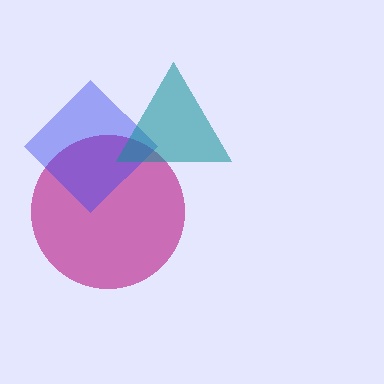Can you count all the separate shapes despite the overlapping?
Yes, there are 3 separate shapes.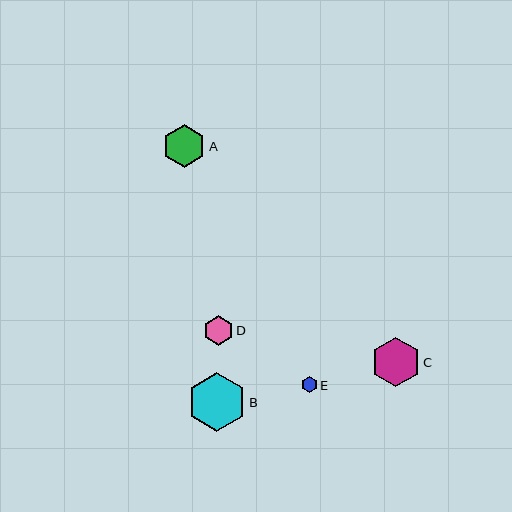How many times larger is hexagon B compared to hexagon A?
Hexagon B is approximately 1.4 times the size of hexagon A.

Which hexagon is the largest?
Hexagon B is the largest with a size of approximately 59 pixels.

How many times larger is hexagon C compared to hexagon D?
Hexagon C is approximately 1.7 times the size of hexagon D.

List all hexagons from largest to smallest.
From largest to smallest: B, C, A, D, E.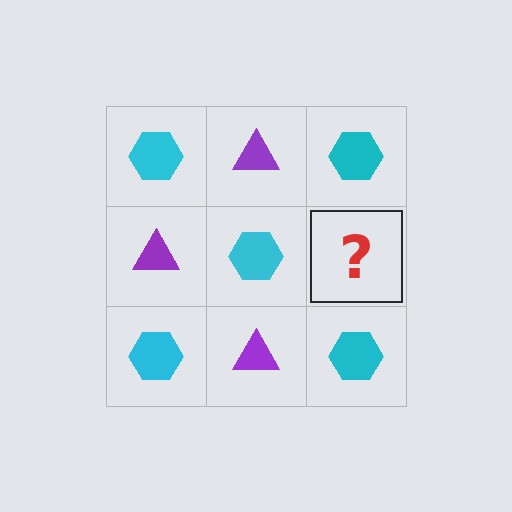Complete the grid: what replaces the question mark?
The question mark should be replaced with a purple triangle.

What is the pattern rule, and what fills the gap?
The rule is that it alternates cyan hexagon and purple triangle in a checkerboard pattern. The gap should be filled with a purple triangle.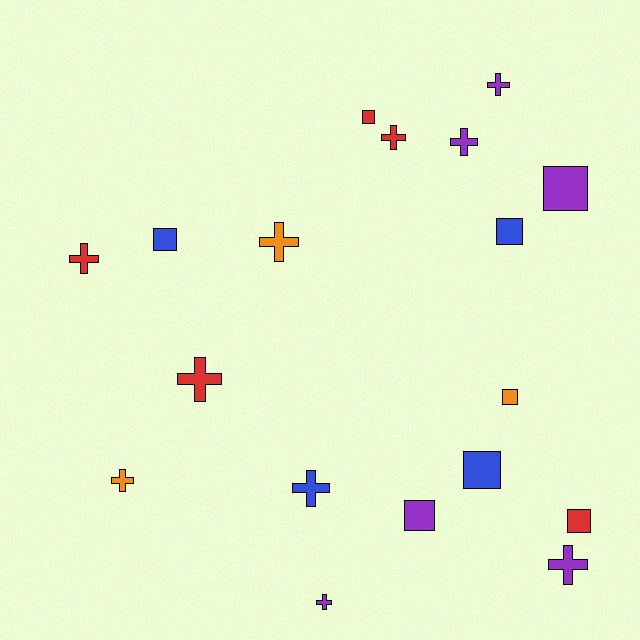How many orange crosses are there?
There are 2 orange crosses.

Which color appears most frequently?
Purple, with 6 objects.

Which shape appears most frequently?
Cross, with 10 objects.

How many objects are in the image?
There are 18 objects.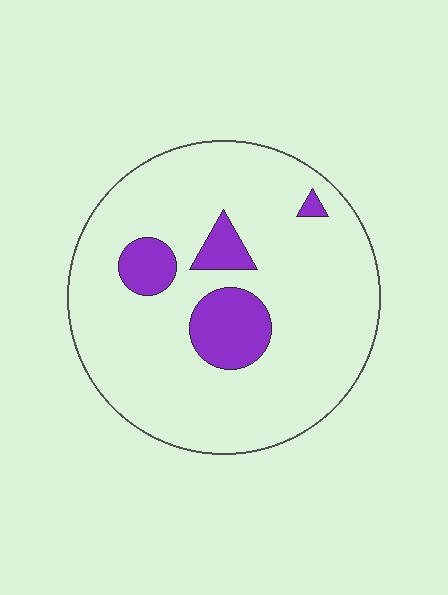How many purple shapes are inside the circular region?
4.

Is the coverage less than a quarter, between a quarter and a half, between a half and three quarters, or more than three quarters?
Less than a quarter.